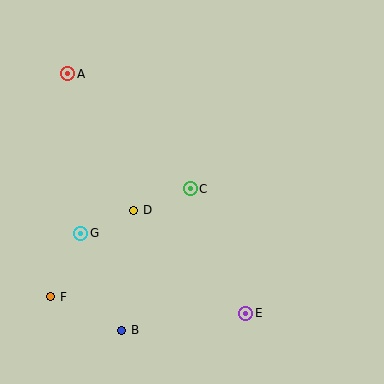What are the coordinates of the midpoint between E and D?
The midpoint between E and D is at (190, 262).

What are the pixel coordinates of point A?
Point A is at (68, 74).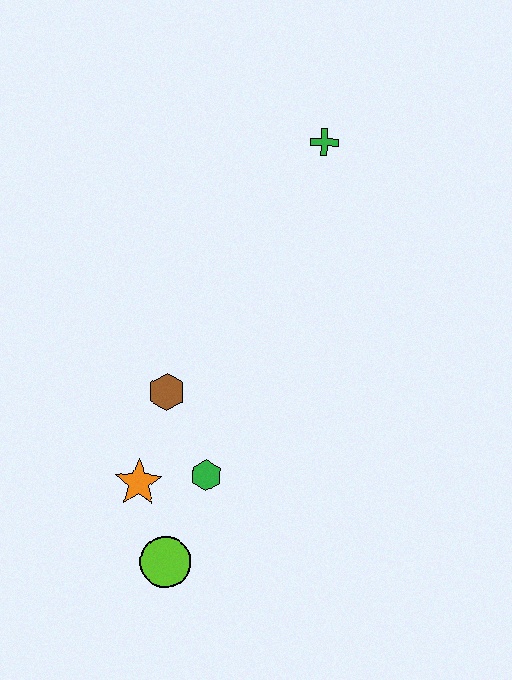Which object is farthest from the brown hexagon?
The green cross is farthest from the brown hexagon.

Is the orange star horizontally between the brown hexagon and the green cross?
No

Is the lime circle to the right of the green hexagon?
No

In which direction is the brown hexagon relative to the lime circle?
The brown hexagon is above the lime circle.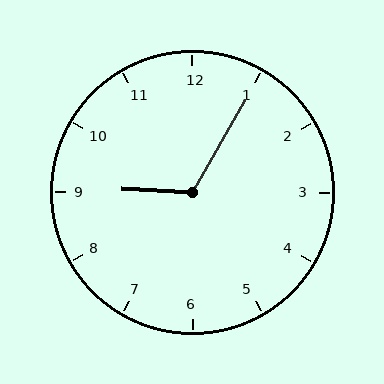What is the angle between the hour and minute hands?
Approximately 118 degrees.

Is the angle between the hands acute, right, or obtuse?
It is obtuse.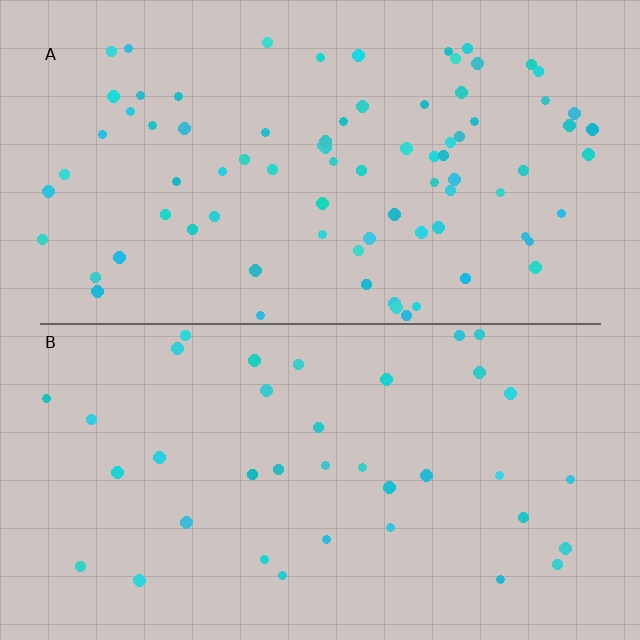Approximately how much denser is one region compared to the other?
Approximately 2.2× — region A over region B.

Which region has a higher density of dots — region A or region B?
A (the top).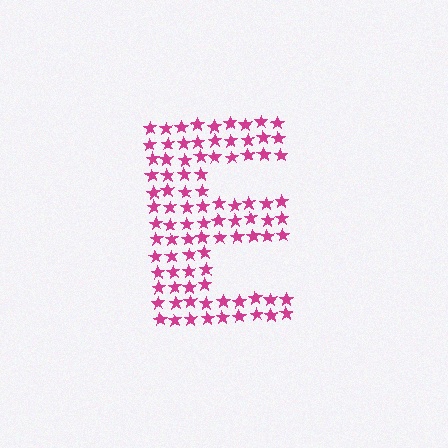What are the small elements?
The small elements are stars.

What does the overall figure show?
The overall figure shows the letter E.